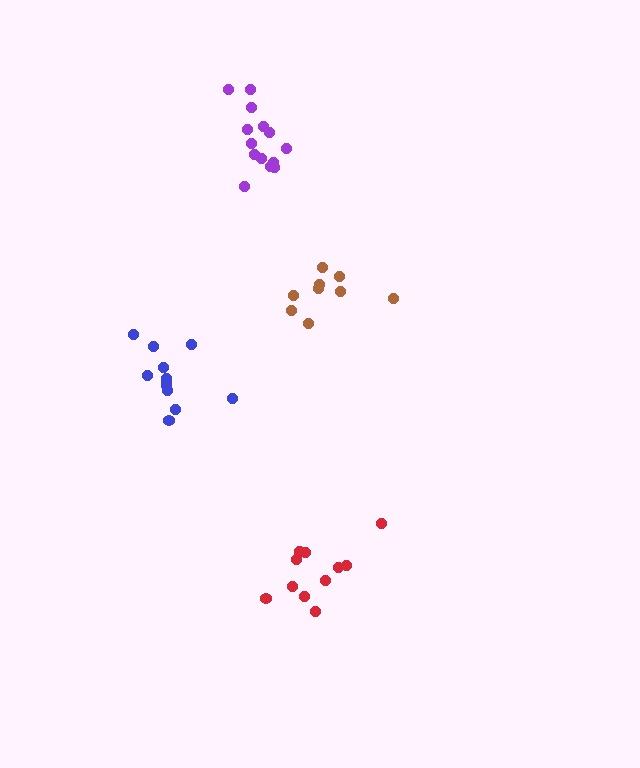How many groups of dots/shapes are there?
There are 4 groups.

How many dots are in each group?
Group 1: 9 dots, Group 2: 11 dots, Group 3: 12 dots, Group 4: 14 dots (46 total).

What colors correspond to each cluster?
The clusters are colored: brown, red, blue, purple.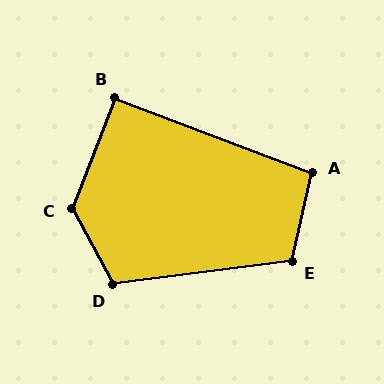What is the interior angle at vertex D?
Approximately 111 degrees (obtuse).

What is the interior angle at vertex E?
Approximately 110 degrees (obtuse).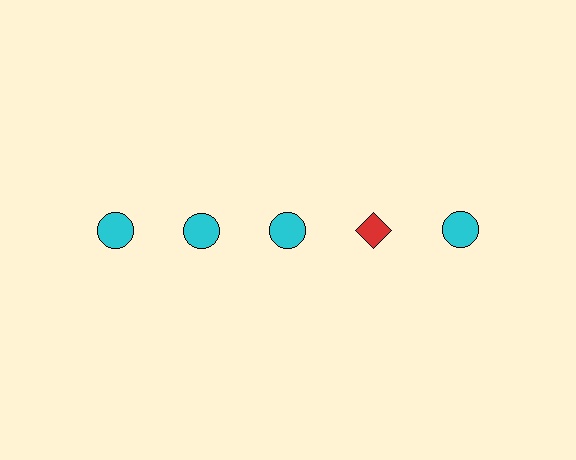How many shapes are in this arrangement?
There are 5 shapes arranged in a grid pattern.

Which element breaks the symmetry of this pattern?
The red diamond in the top row, second from right column breaks the symmetry. All other shapes are cyan circles.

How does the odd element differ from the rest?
It differs in both color (red instead of cyan) and shape (diamond instead of circle).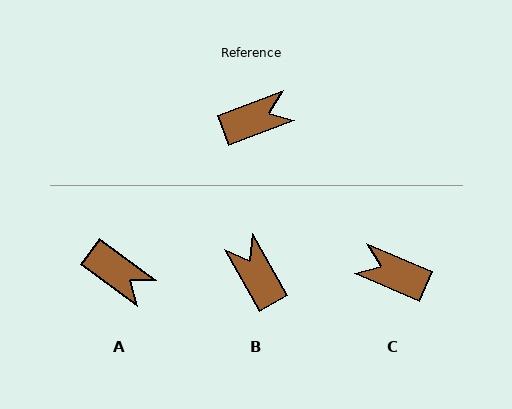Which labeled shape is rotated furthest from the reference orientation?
C, about 137 degrees away.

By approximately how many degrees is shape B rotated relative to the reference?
Approximately 99 degrees counter-clockwise.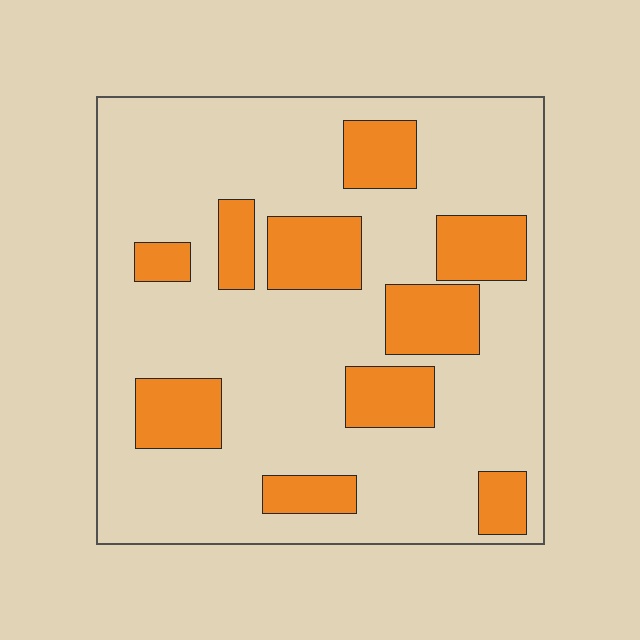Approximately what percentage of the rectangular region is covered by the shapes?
Approximately 25%.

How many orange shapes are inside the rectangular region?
10.